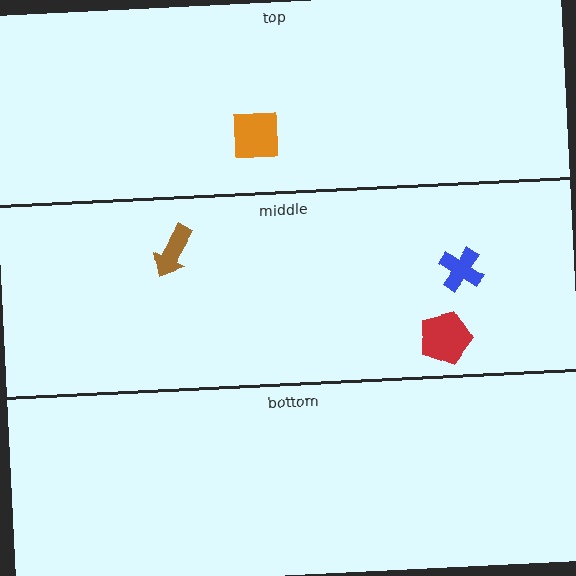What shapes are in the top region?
The orange square.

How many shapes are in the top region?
1.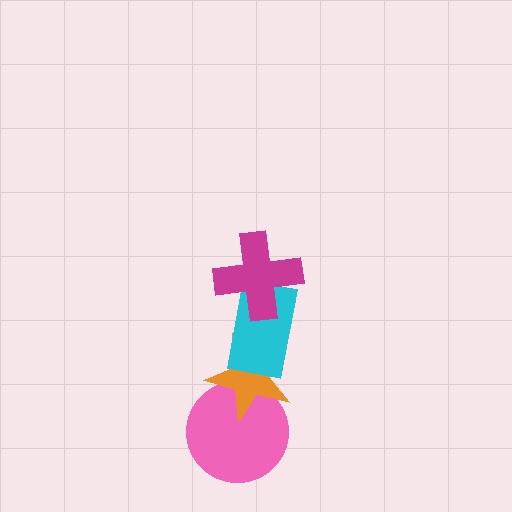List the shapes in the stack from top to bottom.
From top to bottom: the magenta cross, the cyan rectangle, the orange star, the pink circle.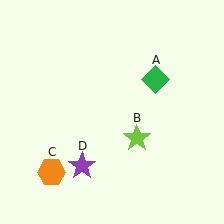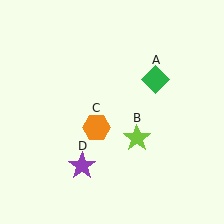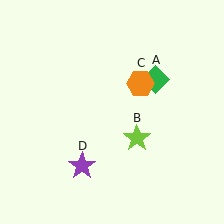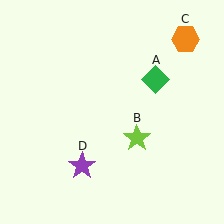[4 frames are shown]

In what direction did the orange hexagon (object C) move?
The orange hexagon (object C) moved up and to the right.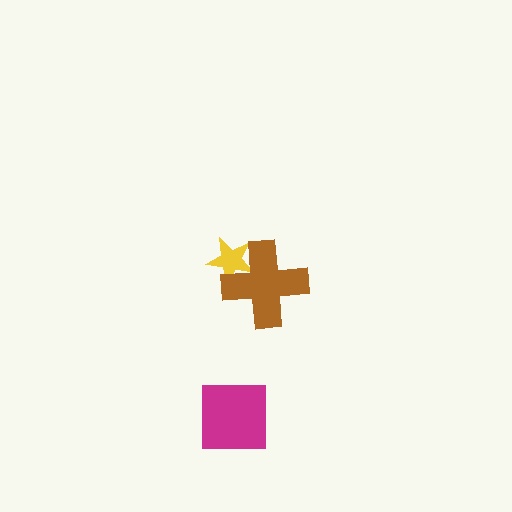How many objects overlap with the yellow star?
1 object overlaps with the yellow star.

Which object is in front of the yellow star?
The brown cross is in front of the yellow star.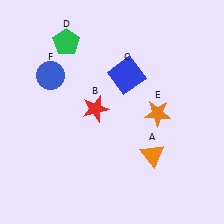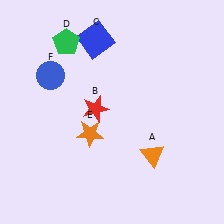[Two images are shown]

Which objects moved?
The objects that moved are: the blue square (C), the orange star (E).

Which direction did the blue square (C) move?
The blue square (C) moved up.